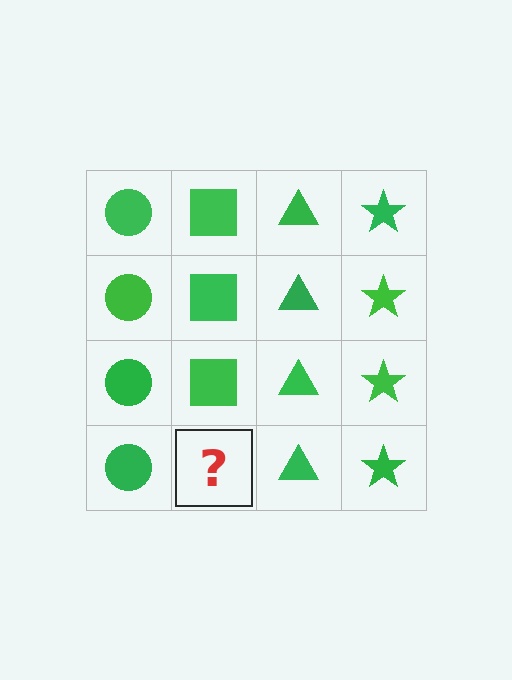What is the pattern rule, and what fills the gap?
The rule is that each column has a consistent shape. The gap should be filled with a green square.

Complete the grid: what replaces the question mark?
The question mark should be replaced with a green square.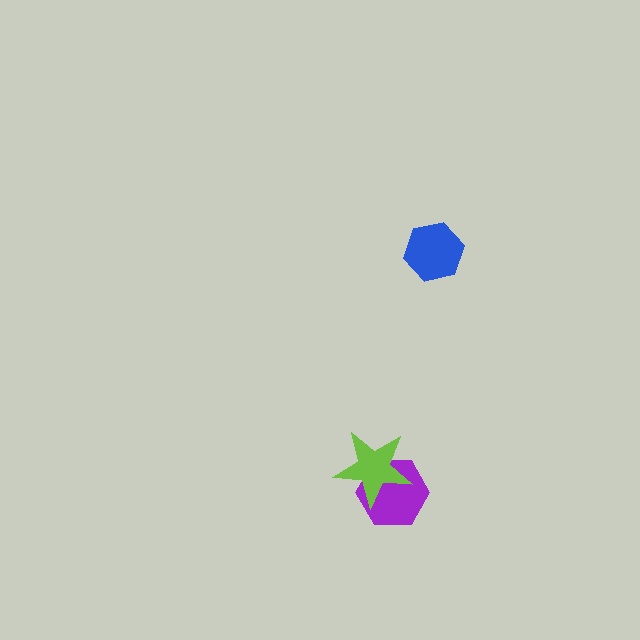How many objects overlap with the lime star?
1 object overlaps with the lime star.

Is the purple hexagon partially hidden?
Yes, it is partially covered by another shape.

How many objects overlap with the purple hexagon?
1 object overlaps with the purple hexagon.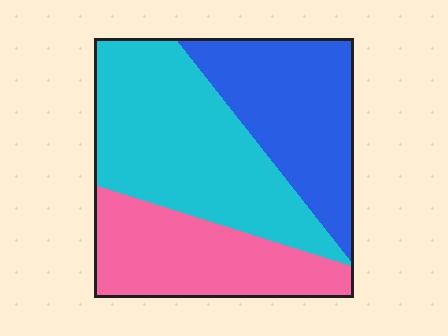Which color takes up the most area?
Cyan, at roughly 40%.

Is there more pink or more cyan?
Cyan.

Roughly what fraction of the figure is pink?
Pink takes up about one quarter (1/4) of the figure.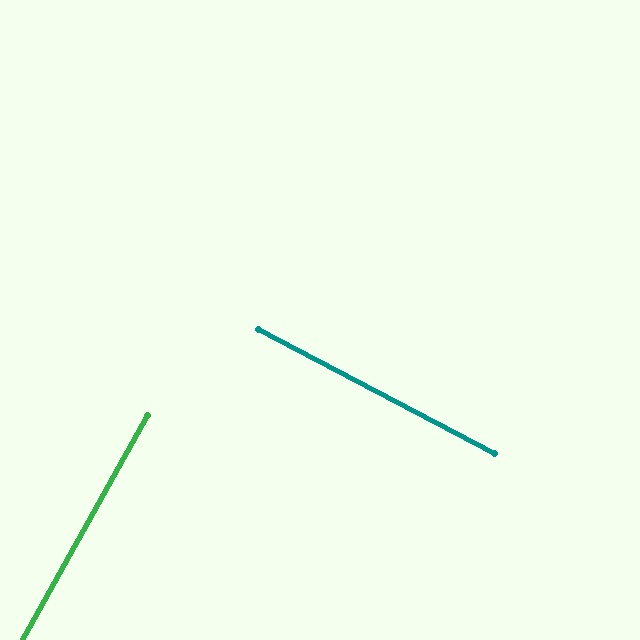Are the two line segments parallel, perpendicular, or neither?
Perpendicular — they meet at approximately 89°.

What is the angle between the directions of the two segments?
Approximately 89 degrees.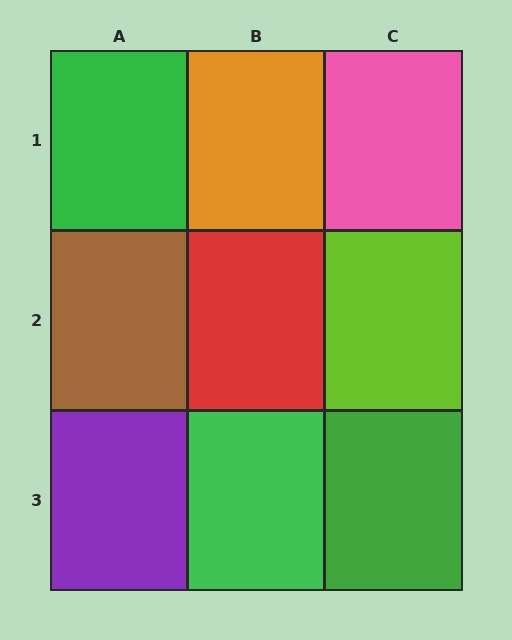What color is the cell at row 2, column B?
Red.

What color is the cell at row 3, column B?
Green.